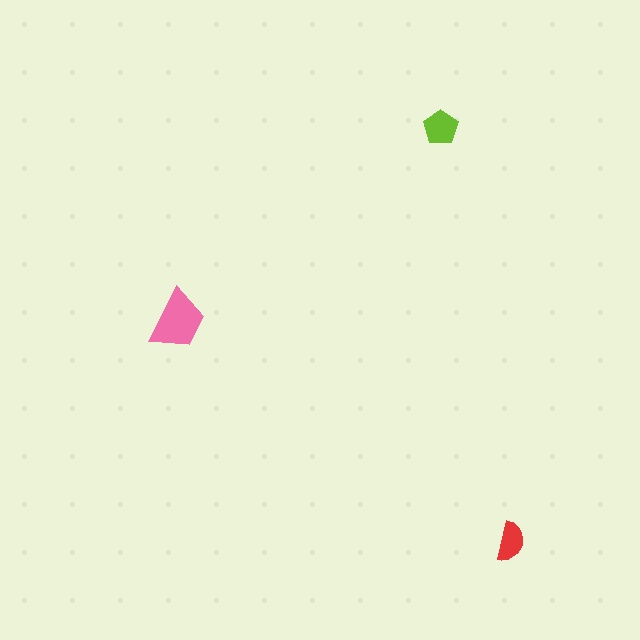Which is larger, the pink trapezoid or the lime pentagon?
The pink trapezoid.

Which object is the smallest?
The red semicircle.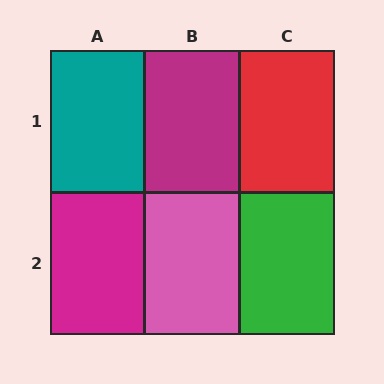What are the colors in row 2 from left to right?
Magenta, pink, green.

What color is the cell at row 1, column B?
Magenta.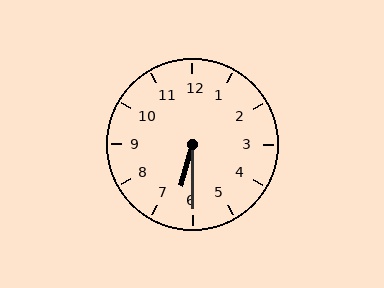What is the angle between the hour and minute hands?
Approximately 15 degrees.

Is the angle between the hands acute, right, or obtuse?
It is acute.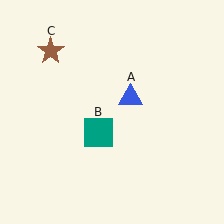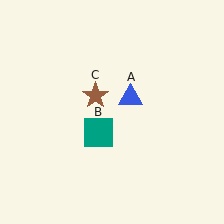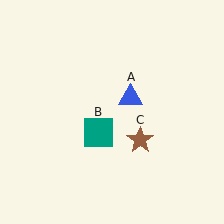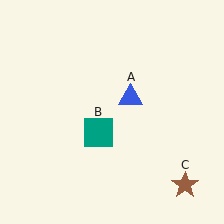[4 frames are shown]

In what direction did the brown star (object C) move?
The brown star (object C) moved down and to the right.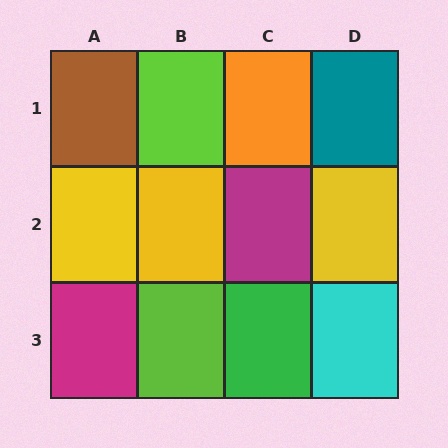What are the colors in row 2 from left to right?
Yellow, yellow, magenta, yellow.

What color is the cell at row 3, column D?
Cyan.